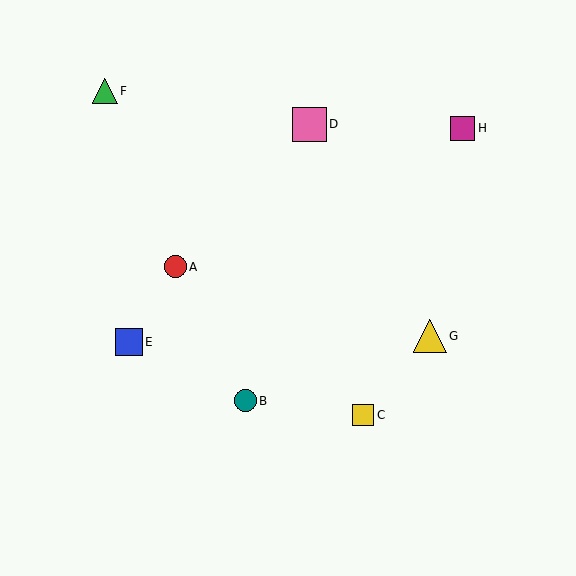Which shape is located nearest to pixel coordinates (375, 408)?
The yellow square (labeled C) at (363, 415) is nearest to that location.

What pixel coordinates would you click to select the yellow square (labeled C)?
Click at (363, 415) to select the yellow square C.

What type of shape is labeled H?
Shape H is a magenta square.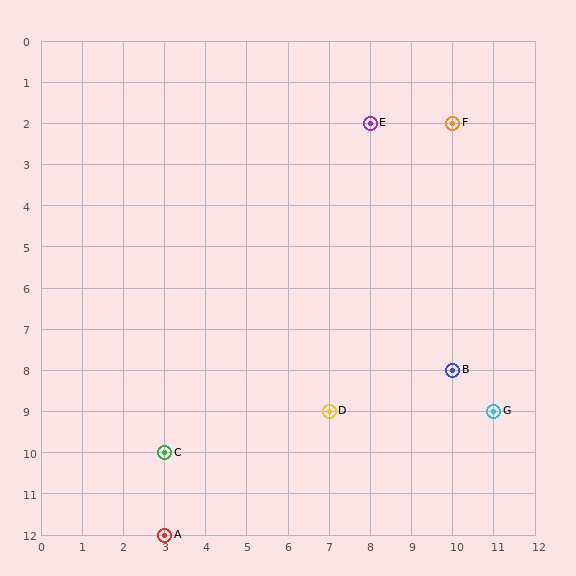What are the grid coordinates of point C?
Point C is at grid coordinates (3, 10).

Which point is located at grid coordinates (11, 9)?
Point G is at (11, 9).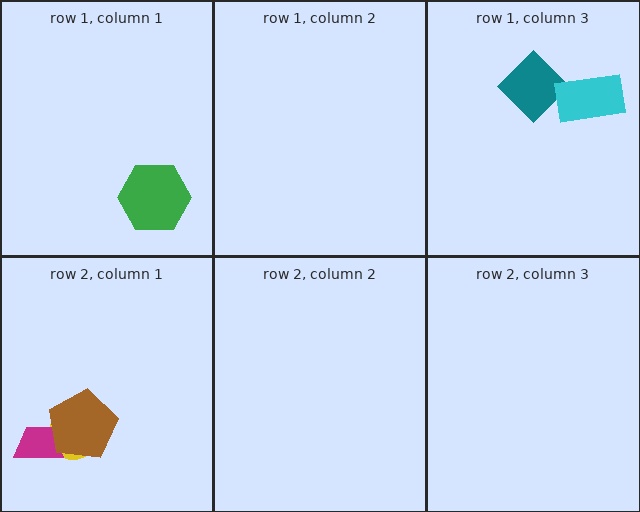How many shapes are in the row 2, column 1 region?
3.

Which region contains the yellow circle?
The row 2, column 1 region.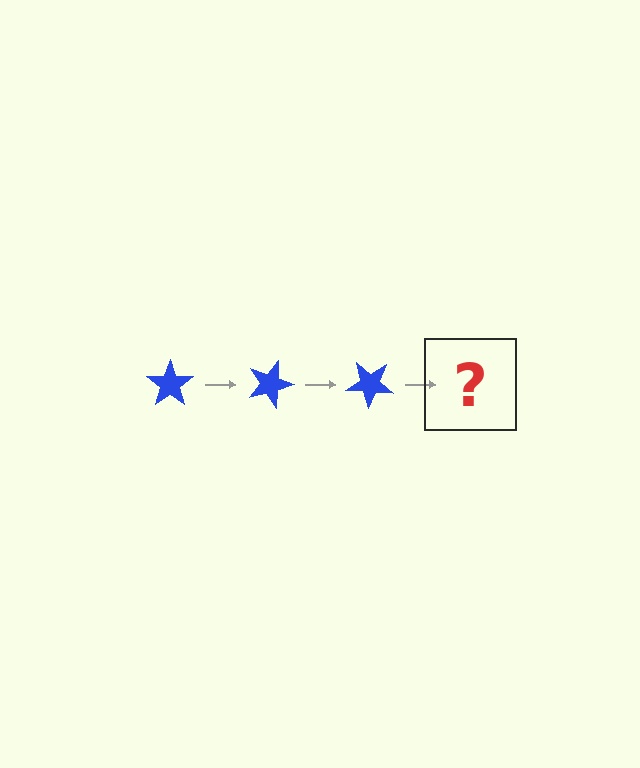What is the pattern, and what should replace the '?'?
The pattern is that the star rotates 20 degrees each step. The '?' should be a blue star rotated 60 degrees.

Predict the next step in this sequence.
The next step is a blue star rotated 60 degrees.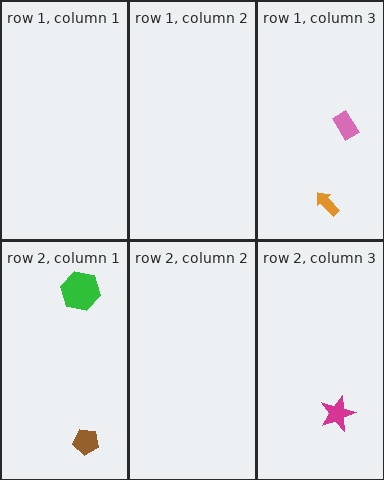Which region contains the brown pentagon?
The row 2, column 1 region.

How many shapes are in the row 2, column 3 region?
1.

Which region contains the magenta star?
The row 2, column 3 region.